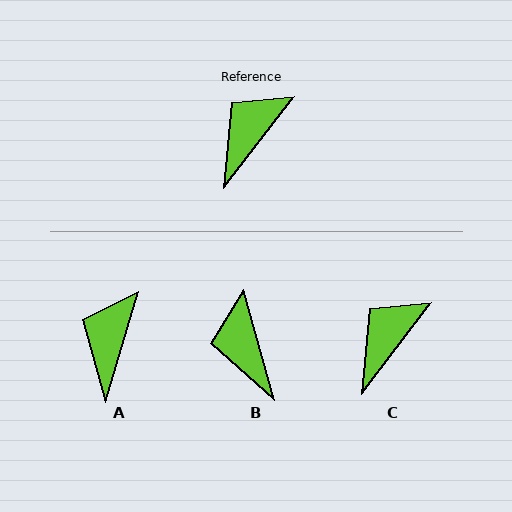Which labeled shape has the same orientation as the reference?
C.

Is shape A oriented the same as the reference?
No, it is off by about 21 degrees.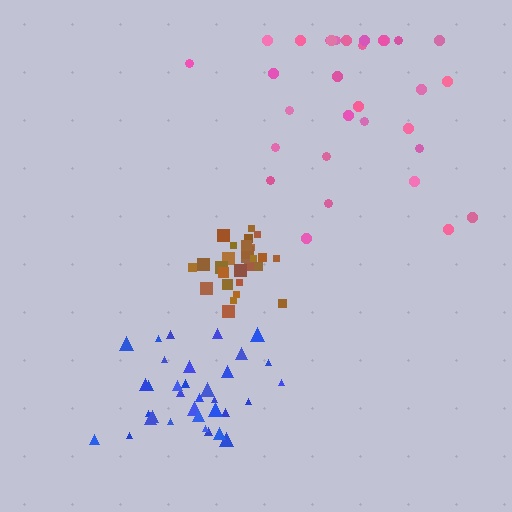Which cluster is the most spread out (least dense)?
Pink.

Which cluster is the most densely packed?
Brown.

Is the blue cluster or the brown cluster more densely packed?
Brown.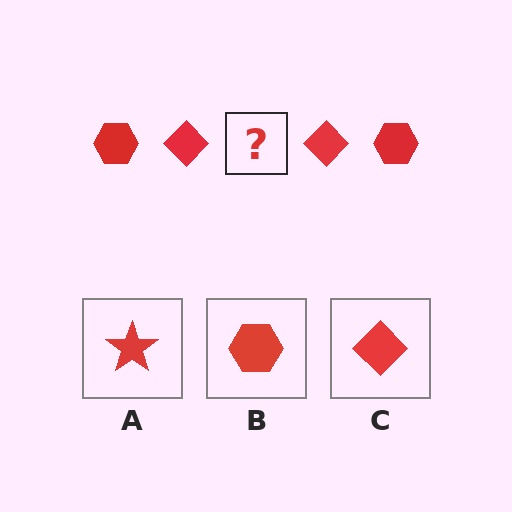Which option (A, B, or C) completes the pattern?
B.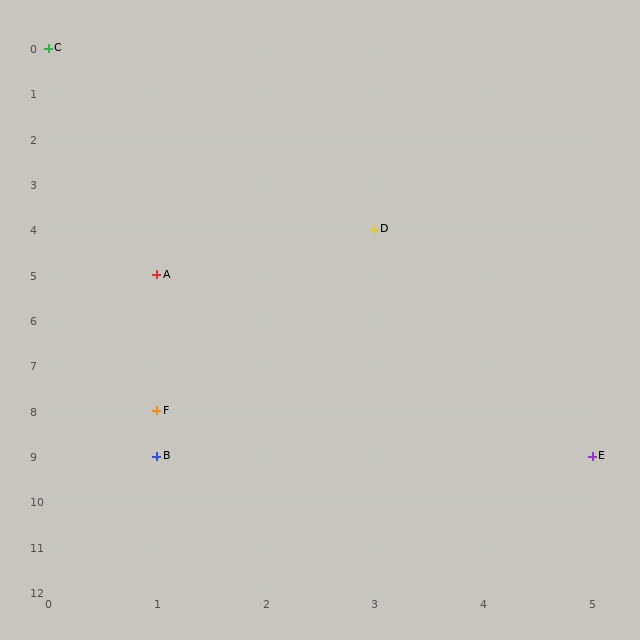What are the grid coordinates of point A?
Point A is at grid coordinates (1, 5).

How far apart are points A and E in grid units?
Points A and E are 4 columns and 4 rows apart (about 5.7 grid units diagonally).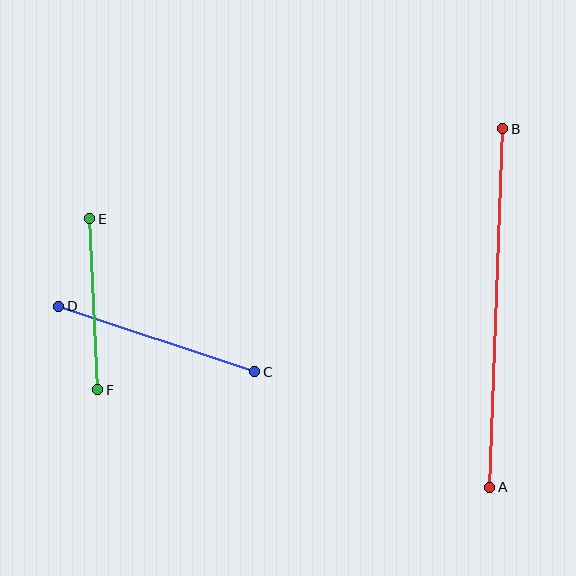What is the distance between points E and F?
The distance is approximately 171 pixels.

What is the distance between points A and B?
The distance is approximately 358 pixels.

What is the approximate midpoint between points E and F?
The midpoint is at approximately (94, 304) pixels.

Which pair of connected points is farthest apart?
Points A and B are farthest apart.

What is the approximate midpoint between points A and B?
The midpoint is at approximately (496, 308) pixels.